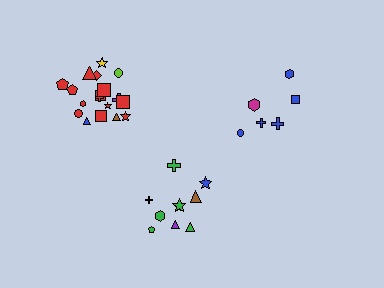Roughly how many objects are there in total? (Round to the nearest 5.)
Roughly 35 objects in total.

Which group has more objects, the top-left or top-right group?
The top-left group.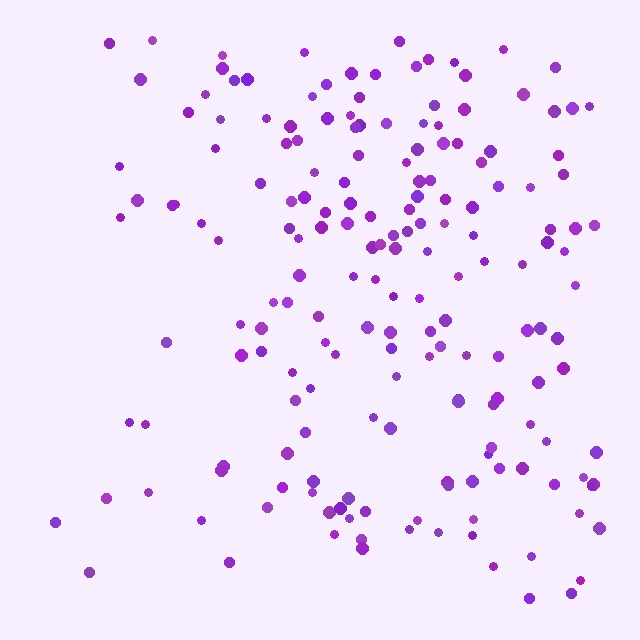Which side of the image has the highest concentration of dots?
The right.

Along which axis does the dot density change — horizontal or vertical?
Horizontal.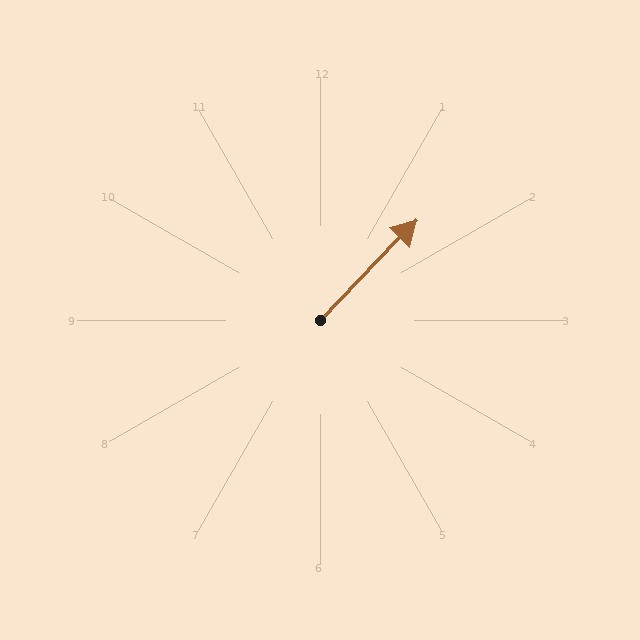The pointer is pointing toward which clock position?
Roughly 1 o'clock.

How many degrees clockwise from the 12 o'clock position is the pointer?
Approximately 44 degrees.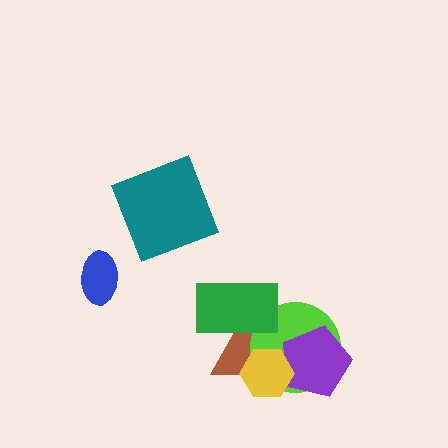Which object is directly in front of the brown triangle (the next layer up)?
The lime circle is directly in front of the brown triangle.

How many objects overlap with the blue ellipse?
0 objects overlap with the blue ellipse.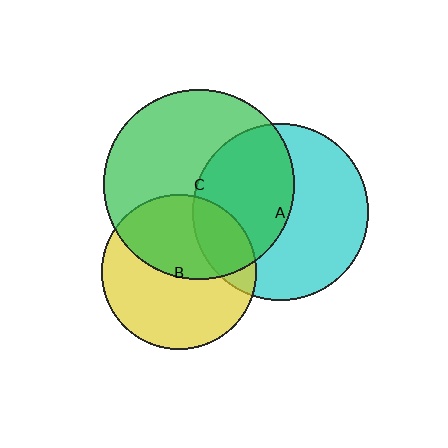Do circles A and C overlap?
Yes.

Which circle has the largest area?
Circle C (green).